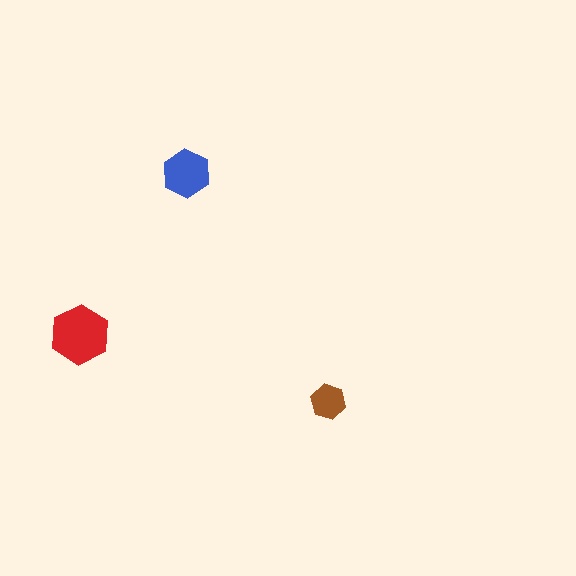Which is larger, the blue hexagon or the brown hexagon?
The blue one.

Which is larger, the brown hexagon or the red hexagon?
The red one.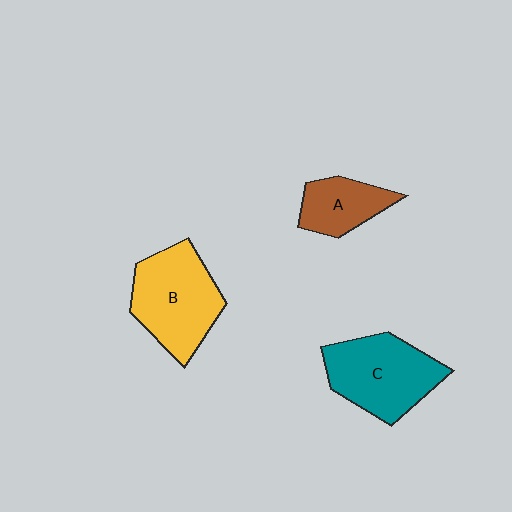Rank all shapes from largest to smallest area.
From largest to smallest: B (yellow), C (teal), A (brown).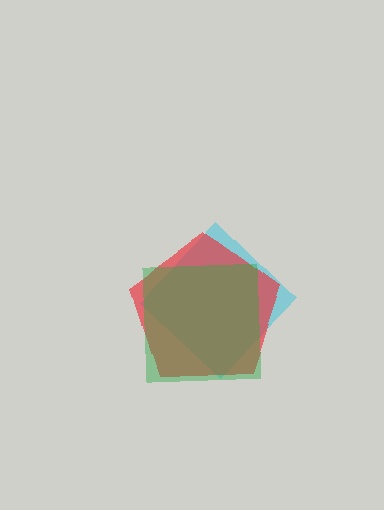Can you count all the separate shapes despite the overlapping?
Yes, there are 3 separate shapes.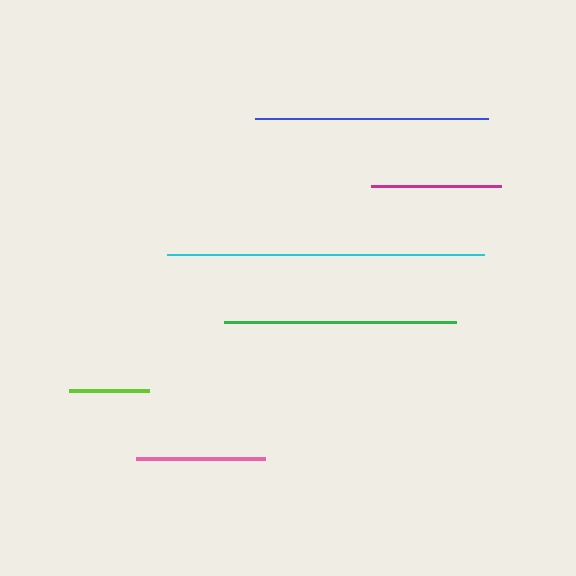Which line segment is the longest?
The cyan line is the longest at approximately 317 pixels.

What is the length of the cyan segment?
The cyan segment is approximately 317 pixels long.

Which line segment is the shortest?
The lime line is the shortest at approximately 80 pixels.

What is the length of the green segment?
The green segment is approximately 232 pixels long.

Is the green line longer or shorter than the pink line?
The green line is longer than the pink line.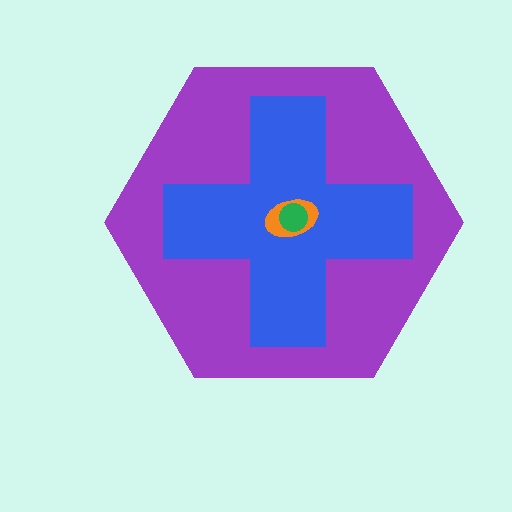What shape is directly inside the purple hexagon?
The blue cross.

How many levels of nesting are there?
4.